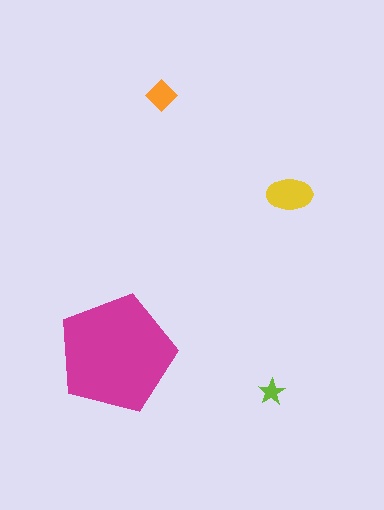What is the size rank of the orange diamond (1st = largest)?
3rd.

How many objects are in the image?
There are 4 objects in the image.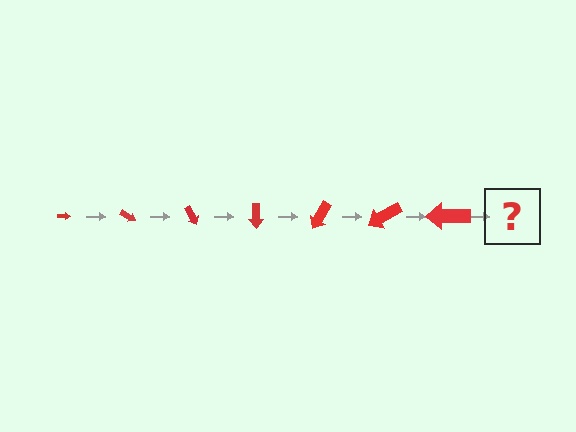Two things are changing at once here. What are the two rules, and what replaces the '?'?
The two rules are that the arrow grows larger each step and it rotates 30 degrees each step. The '?' should be an arrow, larger than the previous one and rotated 210 degrees from the start.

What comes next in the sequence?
The next element should be an arrow, larger than the previous one and rotated 210 degrees from the start.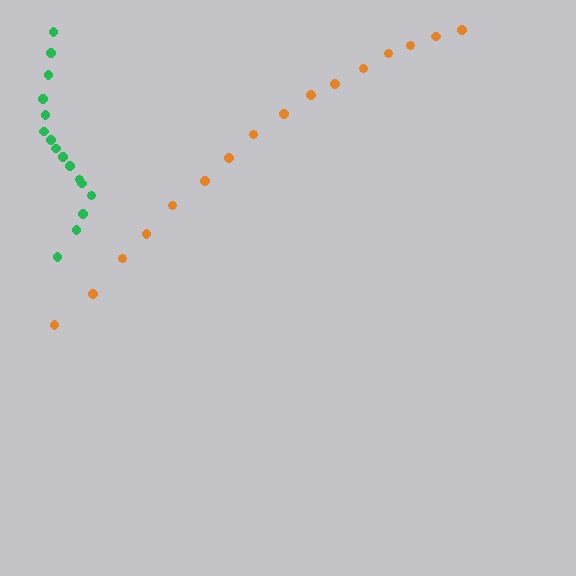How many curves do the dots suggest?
There are 2 distinct paths.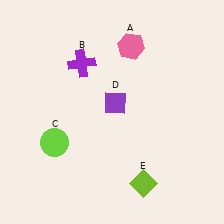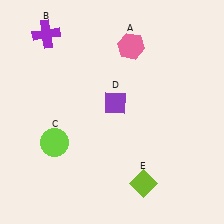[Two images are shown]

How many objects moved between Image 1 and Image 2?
1 object moved between the two images.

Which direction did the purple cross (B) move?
The purple cross (B) moved left.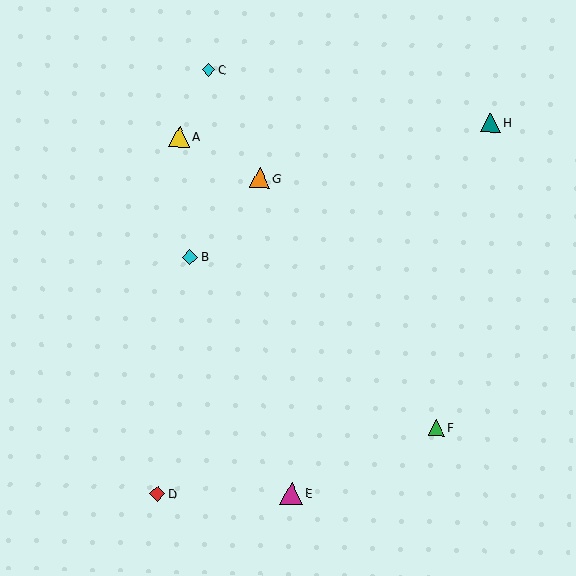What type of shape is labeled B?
Shape B is a cyan diamond.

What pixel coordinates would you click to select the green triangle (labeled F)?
Click at (436, 428) to select the green triangle F.